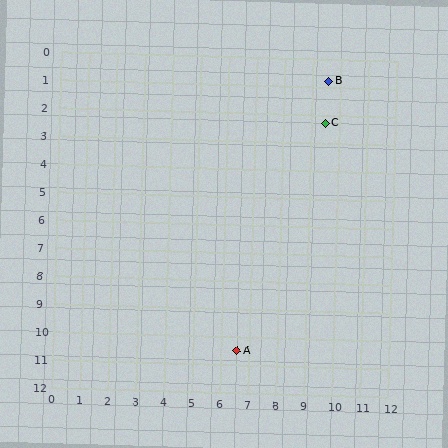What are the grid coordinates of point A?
Point A is at approximately (6.6, 10.5).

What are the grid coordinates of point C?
Point C is at approximately (9.5, 2.3).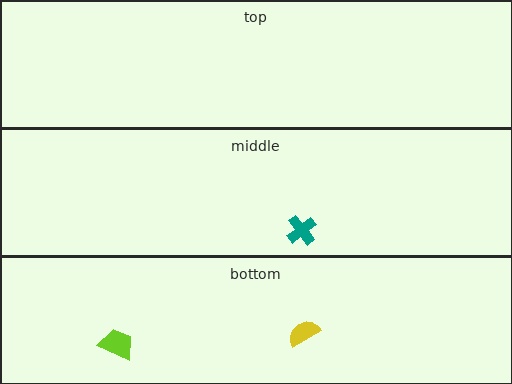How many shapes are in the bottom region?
2.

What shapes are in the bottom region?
The yellow semicircle, the lime trapezoid.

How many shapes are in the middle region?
1.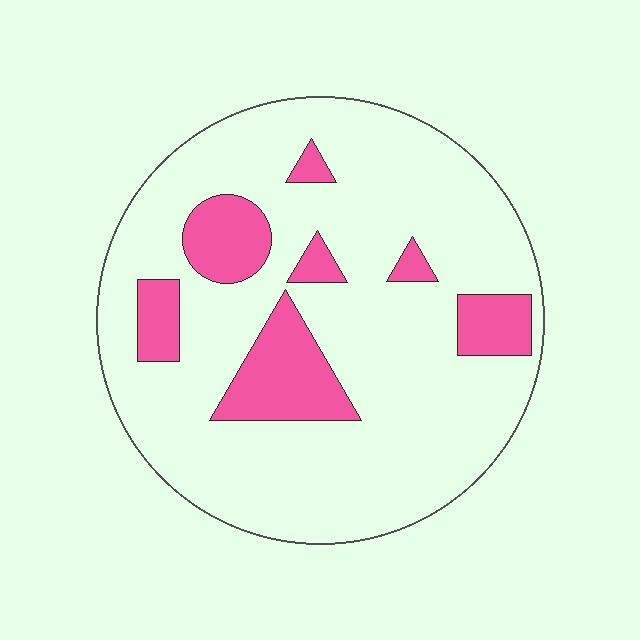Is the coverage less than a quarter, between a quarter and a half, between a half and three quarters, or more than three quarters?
Less than a quarter.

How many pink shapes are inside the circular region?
7.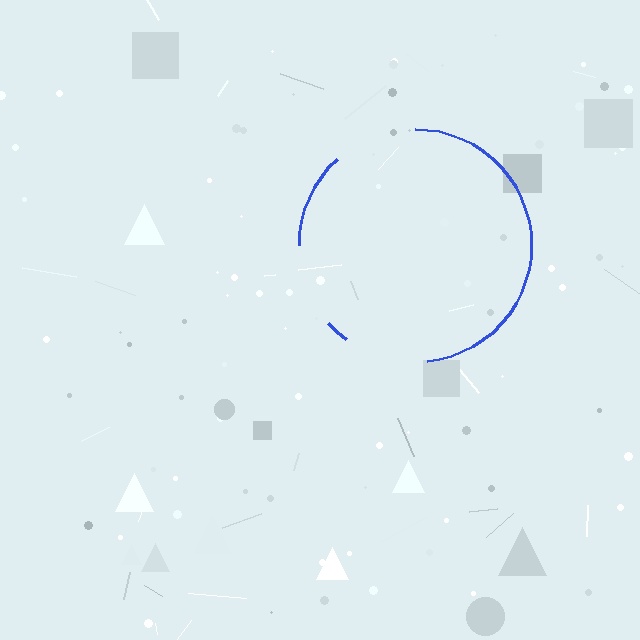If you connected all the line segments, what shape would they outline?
They would outline a circle.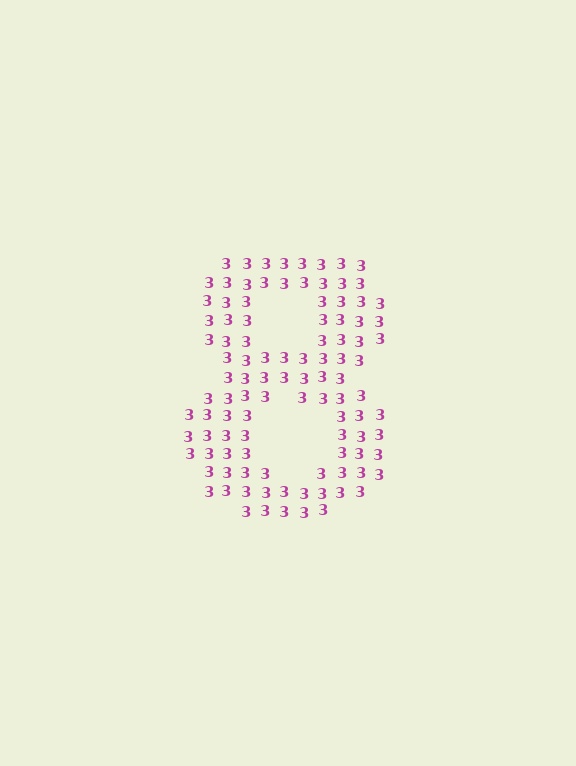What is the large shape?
The large shape is the digit 8.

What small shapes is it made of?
It is made of small digit 3's.